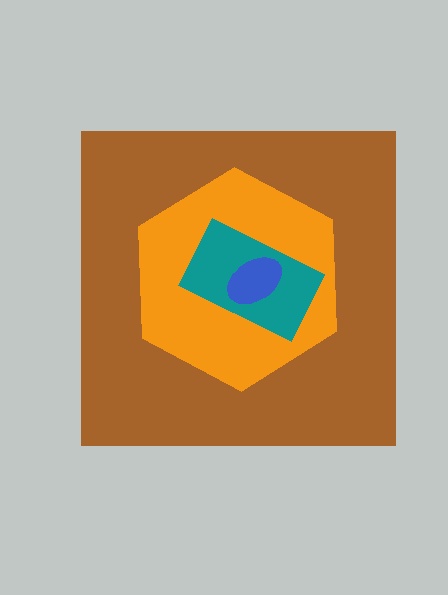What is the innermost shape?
The blue ellipse.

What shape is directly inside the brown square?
The orange hexagon.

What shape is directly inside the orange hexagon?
The teal rectangle.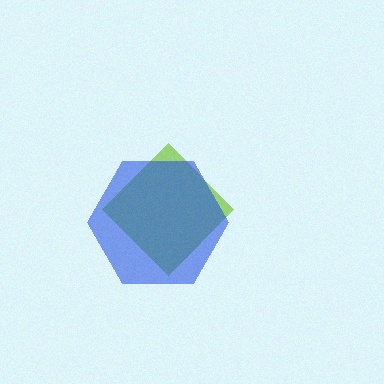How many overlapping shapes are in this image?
There are 2 overlapping shapes in the image.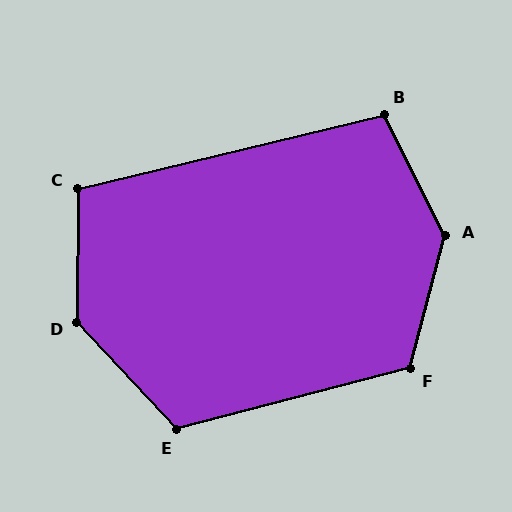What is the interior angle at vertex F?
Approximately 120 degrees (obtuse).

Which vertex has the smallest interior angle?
B, at approximately 103 degrees.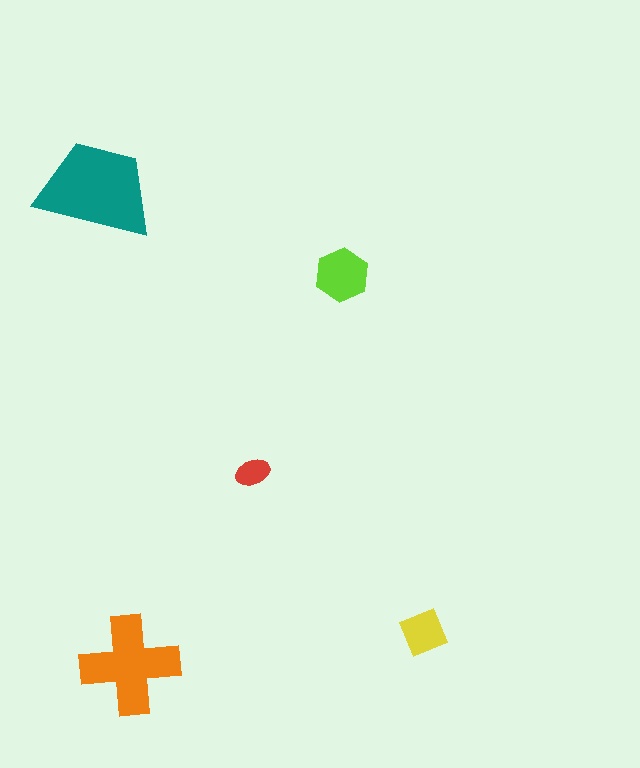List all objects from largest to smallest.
The teal trapezoid, the orange cross, the lime hexagon, the yellow diamond, the red ellipse.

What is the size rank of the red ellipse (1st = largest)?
5th.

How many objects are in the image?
There are 5 objects in the image.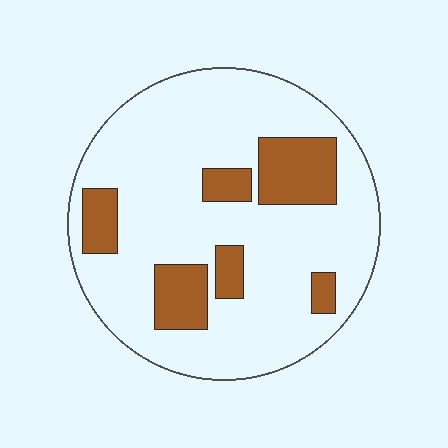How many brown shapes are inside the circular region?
6.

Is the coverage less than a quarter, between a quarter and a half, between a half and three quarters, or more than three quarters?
Less than a quarter.